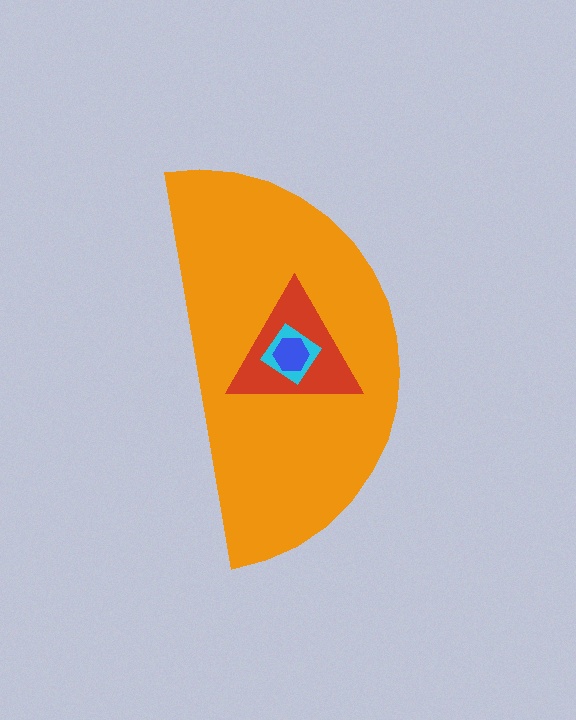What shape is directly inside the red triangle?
The cyan diamond.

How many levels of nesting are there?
4.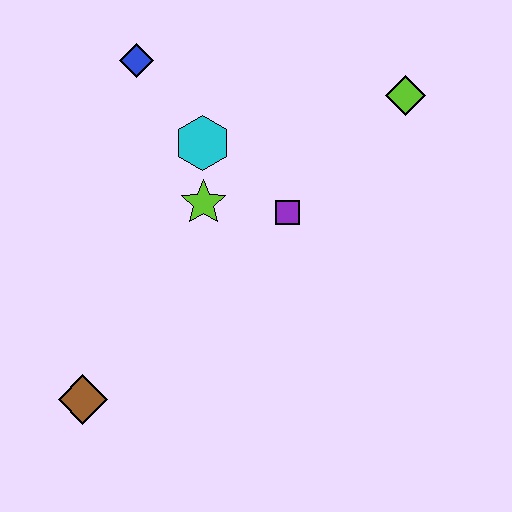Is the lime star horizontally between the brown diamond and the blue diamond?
No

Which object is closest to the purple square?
The lime star is closest to the purple square.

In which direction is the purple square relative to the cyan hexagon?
The purple square is to the right of the cyan hexagon.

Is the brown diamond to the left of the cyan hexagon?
Yes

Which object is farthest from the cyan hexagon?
The brown diamond is farthest from the cyan hexagon.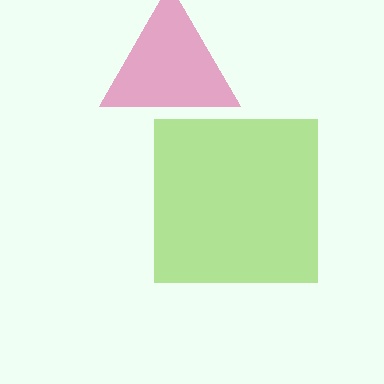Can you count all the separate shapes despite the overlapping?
Yes, there are 2 separate shapes.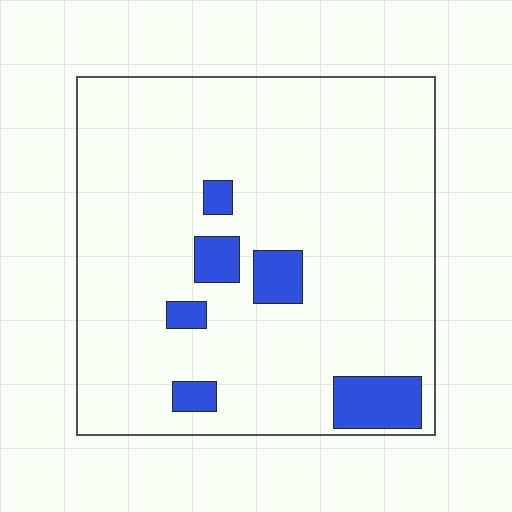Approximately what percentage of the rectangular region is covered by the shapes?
Approximately 10%.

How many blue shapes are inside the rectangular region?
6.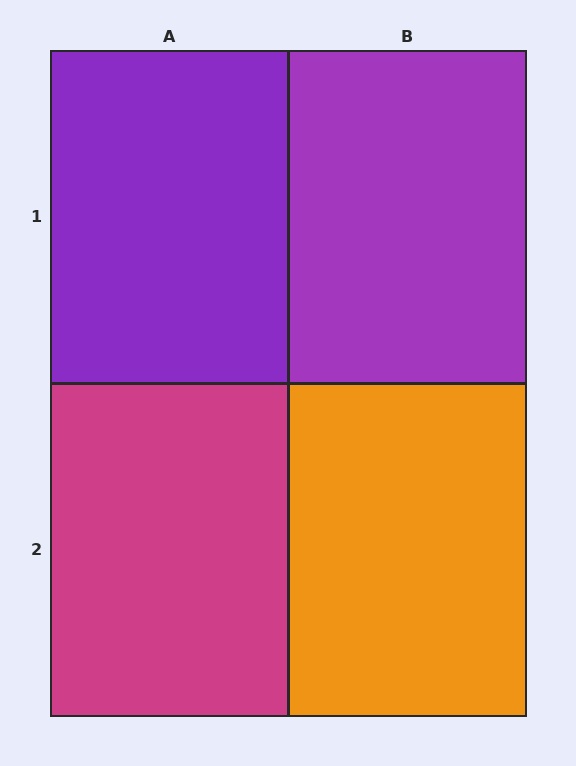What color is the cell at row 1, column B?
Purple.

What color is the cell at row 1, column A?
Purple.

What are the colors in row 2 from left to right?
Magenta, orange.